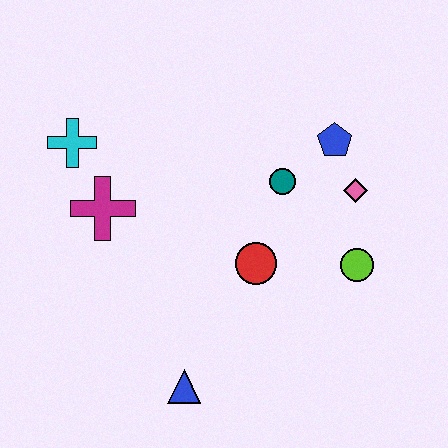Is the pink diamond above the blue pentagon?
No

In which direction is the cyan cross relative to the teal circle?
The cyan cross is to the left of the teal circle.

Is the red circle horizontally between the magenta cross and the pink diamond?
Yes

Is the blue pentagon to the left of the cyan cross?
No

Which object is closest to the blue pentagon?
The pink diamond is closest to the blue pentagon.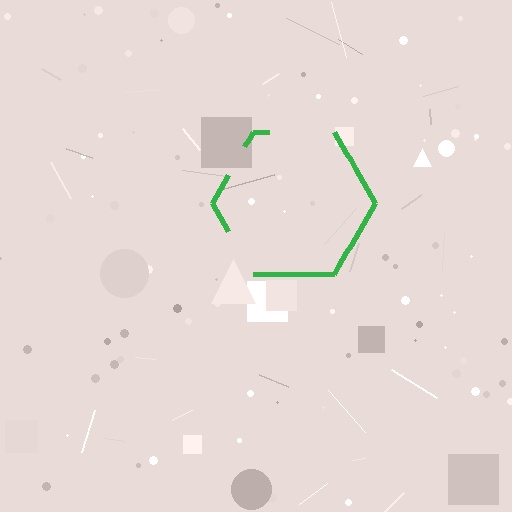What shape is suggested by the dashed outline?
The dashed outline suggests a hexagon.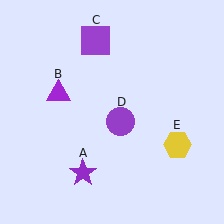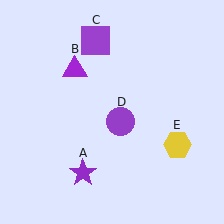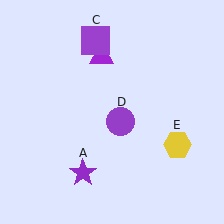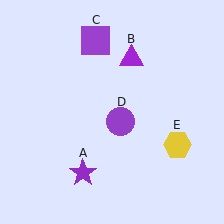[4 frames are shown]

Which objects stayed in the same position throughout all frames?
Purple star (object A) and purple square (object C) and purple circle (object D) and yellow hexagon (object E) remained stationary.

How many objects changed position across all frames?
1 object changed position: purple triangle (object B).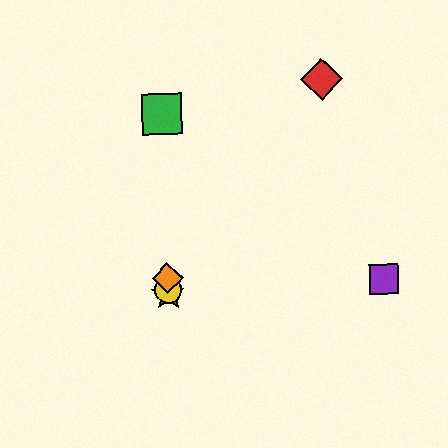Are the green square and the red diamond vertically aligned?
No, the green square is at x≈162 and the red diamond is at x≈322.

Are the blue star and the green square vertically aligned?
Yes, both are at x≈168.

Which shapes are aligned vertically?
The blue star, the green square, the yellow circle, the orange diamond are aligned vertically.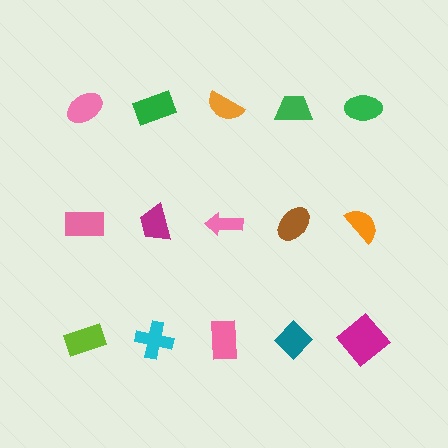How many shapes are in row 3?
5 shapes.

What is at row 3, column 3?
A pink rectangle.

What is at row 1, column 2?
A green rectangle.